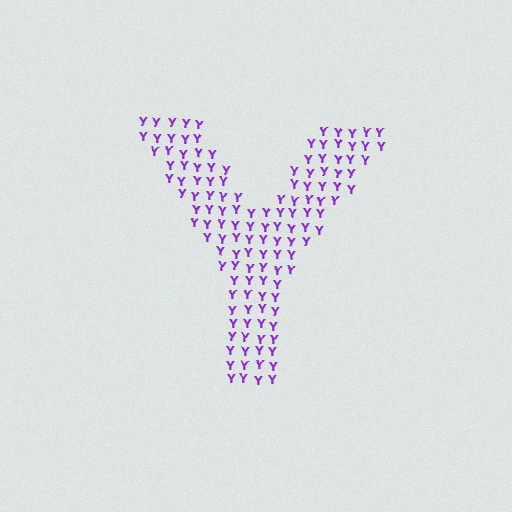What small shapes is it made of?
It is made of small letter Y's.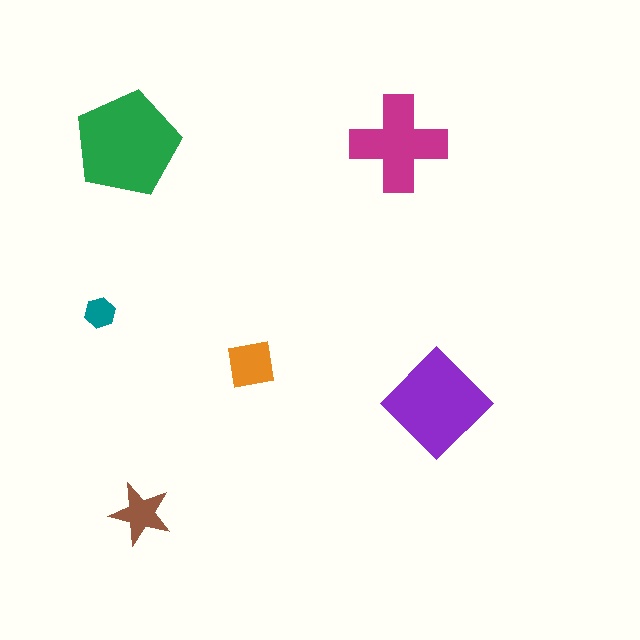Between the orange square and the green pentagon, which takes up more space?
The green pentagon.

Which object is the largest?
The green pentagon.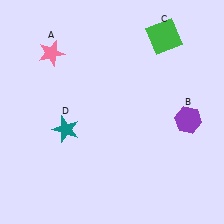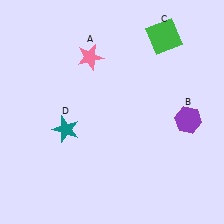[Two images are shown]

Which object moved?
The pink star (A) moved right.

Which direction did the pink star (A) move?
The pink star (A) moved right.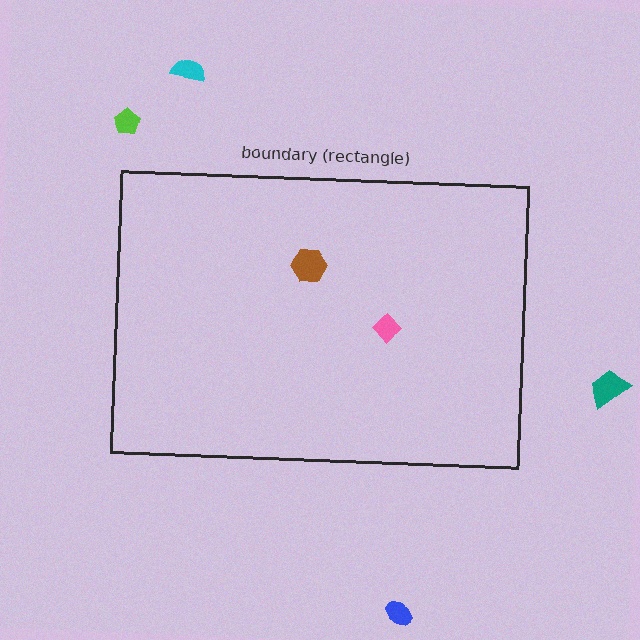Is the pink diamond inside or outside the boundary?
Inside.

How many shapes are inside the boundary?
2 inside, 4 outside.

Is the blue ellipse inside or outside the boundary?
Outside.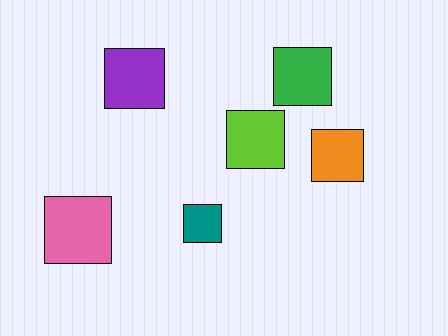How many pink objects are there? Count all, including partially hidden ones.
There is 1 pink object.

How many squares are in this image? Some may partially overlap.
There are 6 squares.